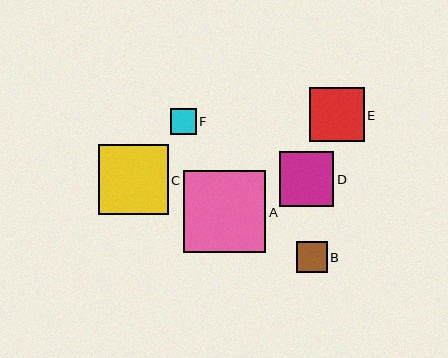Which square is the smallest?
Square F is the smallest with a size of approximately 26 pixels.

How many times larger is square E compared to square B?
Square E is approximately 1.8 times the size of square B.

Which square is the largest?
Square A is the largest with a size of approximately 82 pixels.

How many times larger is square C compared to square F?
Square C is approximately 2.7 times the size of square F.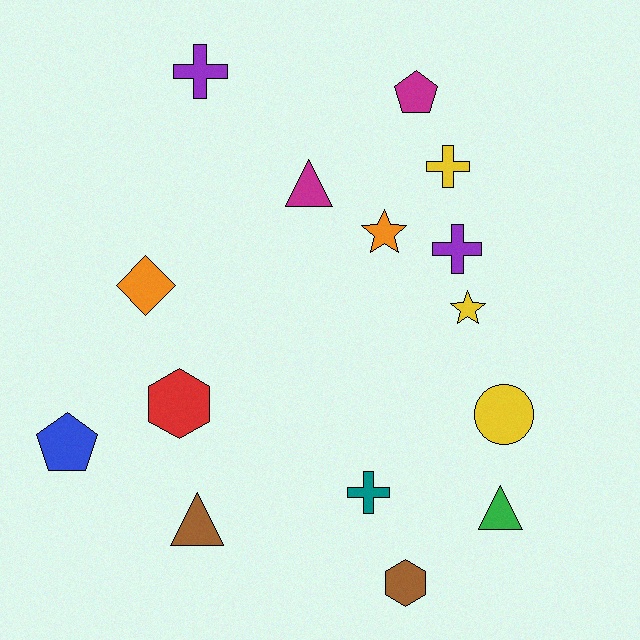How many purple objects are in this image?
There are 2 purple objects.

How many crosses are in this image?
There are 4 crosses.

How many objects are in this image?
There are 15 objects.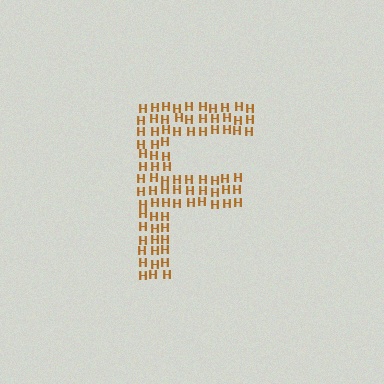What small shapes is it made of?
It is made of small letter H's.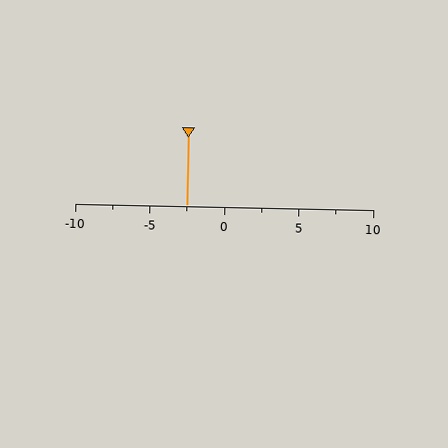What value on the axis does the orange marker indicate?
The marker indicates approximately -2.5.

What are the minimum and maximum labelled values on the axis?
The axis runs from -10 to 10.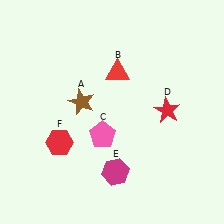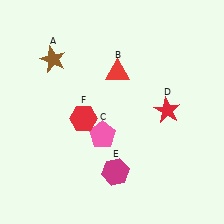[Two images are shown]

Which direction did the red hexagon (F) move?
The red hexagon (F) moved right.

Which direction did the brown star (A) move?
The brown star (A) moved up.